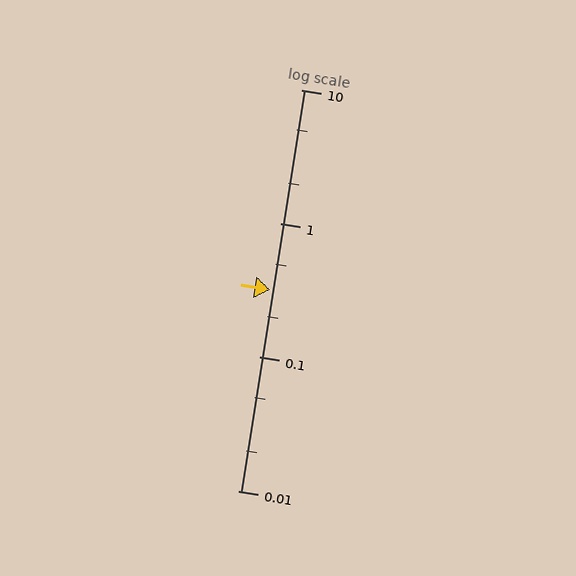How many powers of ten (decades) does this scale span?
The scale spans 3 decades, from 0.01 to 10.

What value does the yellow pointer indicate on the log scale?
The pointer indicates approximately 0.32.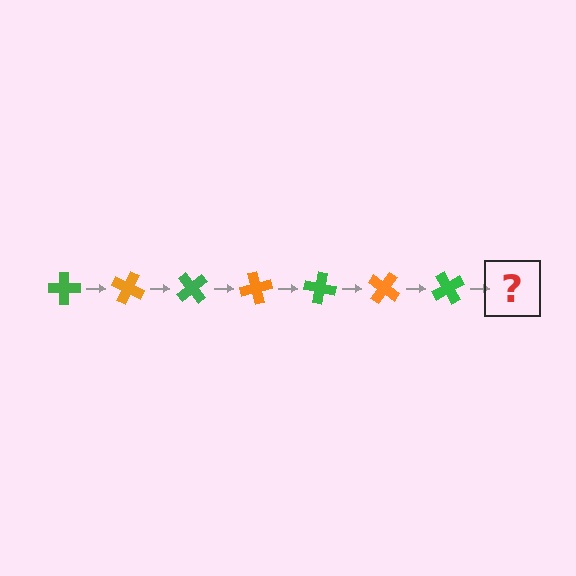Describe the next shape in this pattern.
It should be an orange cross, rotated 175 degrees from the start.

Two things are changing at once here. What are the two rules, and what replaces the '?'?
The two rules are that it rotates 25 degrees each step and the color cycles through green and orange. The '?' should be an orange cross, rotated 175 degrees from the start.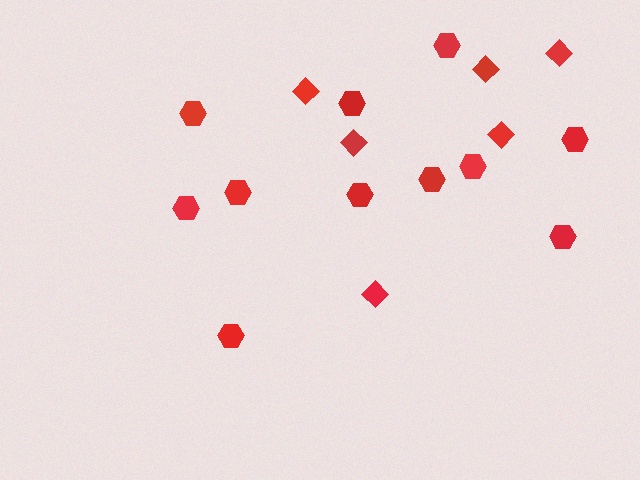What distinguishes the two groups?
There are 2 groups: one group of diamonds (6) and one group of hexagons (11).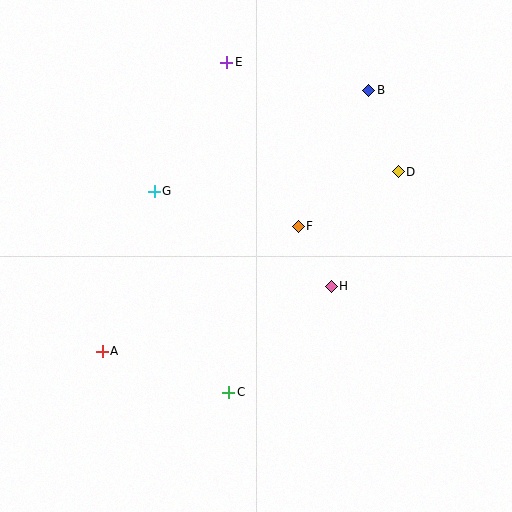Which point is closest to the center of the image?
Point F at (298, 226) is closest to the center.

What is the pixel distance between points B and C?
The distance between B and C is 333 pixels.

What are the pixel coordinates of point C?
Point C is at (229, 392).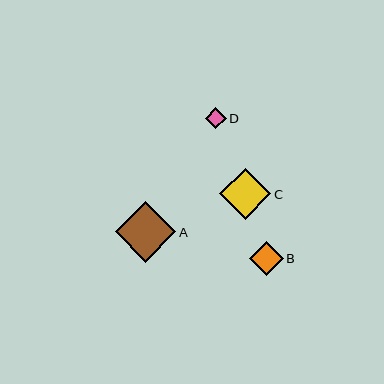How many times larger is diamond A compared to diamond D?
Diamond A is approximately 2.9 times the size of diamond D.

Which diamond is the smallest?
Diamond D is the smallest with a size of approximately 21 pixels.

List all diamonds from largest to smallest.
From largest to smallest: A, C, B, D.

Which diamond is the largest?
Diamond A is the largest with a size of approximately 60 pixels.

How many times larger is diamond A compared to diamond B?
Diamond A is approximately 1.8 times the size of diamond B.